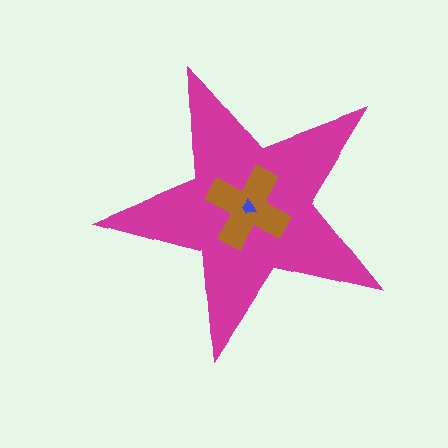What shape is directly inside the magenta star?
The brown cross.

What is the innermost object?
The blue trapezoid.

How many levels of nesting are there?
3.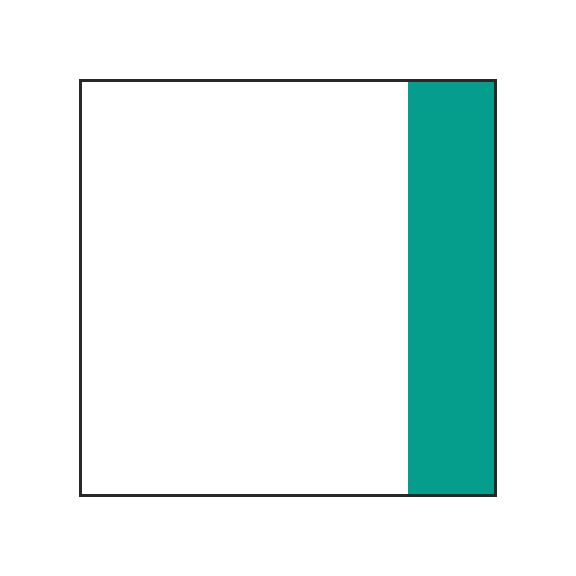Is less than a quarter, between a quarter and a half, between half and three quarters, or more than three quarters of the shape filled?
Less than a quarter.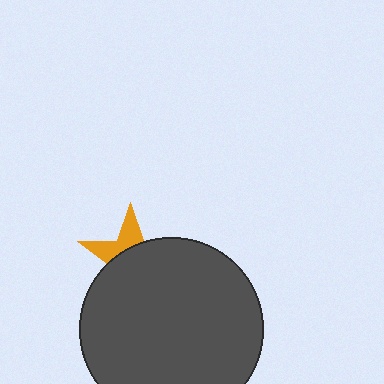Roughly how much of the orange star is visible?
A small part of it is visible (roughly 32%).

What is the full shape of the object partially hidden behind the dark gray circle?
The partially hidden object is an orange star.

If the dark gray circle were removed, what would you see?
You would see the complete orange star.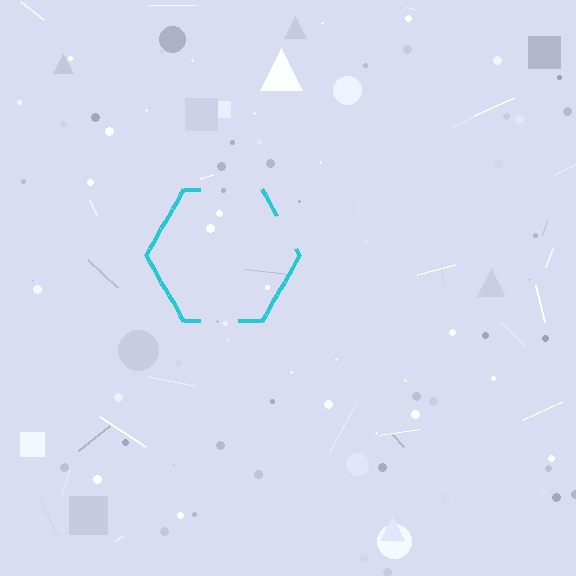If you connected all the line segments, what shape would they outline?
They would outline a hexagon.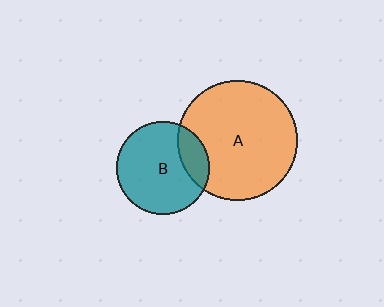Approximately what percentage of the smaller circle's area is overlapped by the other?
Approximately 20%.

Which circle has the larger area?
Circle A (orange).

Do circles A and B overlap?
Yes.